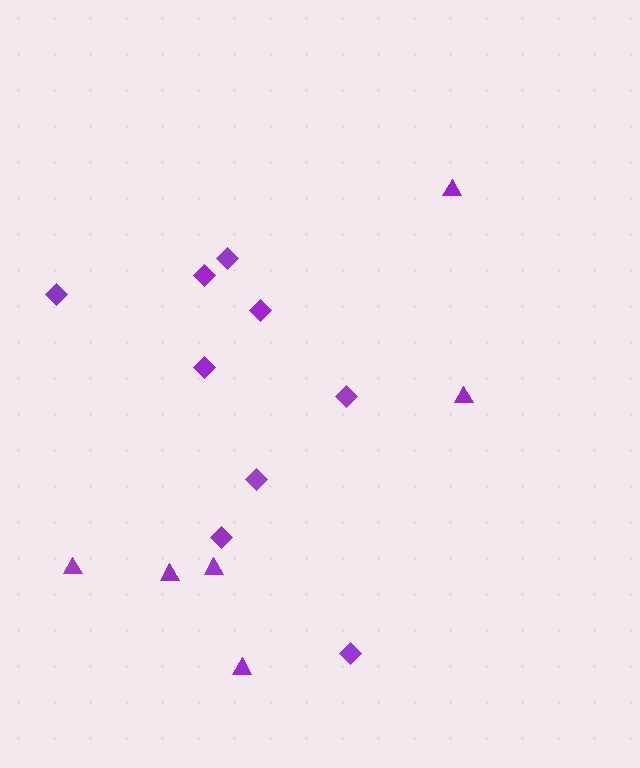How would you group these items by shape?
There are 2 groups: one group of triangles (6) and one group of diamonds (9).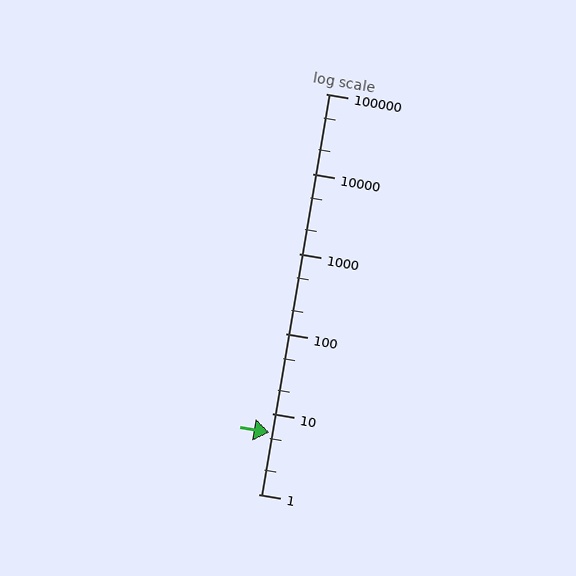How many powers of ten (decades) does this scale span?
The scale spans 5 decades, from 1 to 100000.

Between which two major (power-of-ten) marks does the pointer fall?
The pointer is between 1 and 10.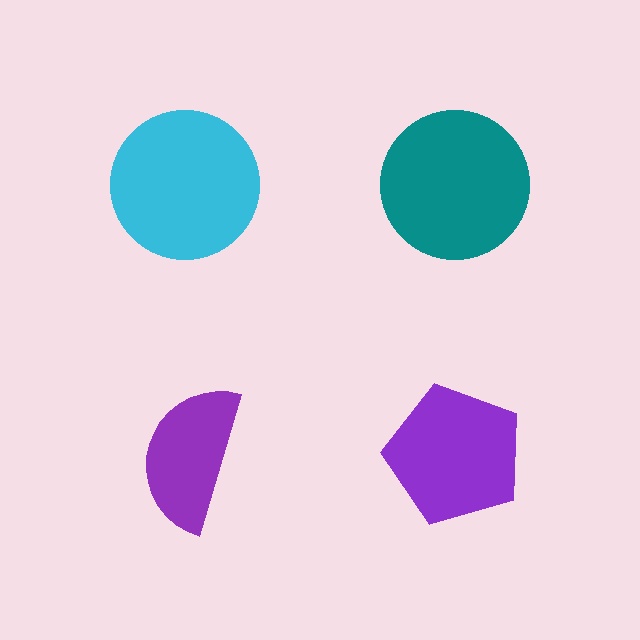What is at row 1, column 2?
A teal circle.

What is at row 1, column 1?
A cyan circle.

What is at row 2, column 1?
A purple semicircle.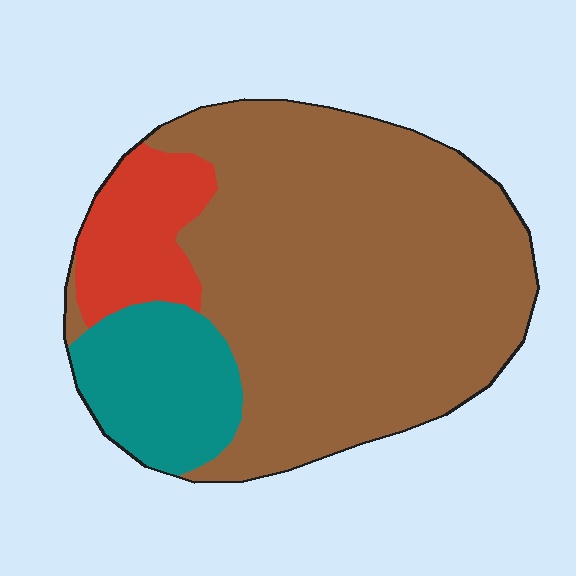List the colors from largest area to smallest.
From largest to smallest: brown, teal, red.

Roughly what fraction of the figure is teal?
Teal covers roughly 15% of the figure.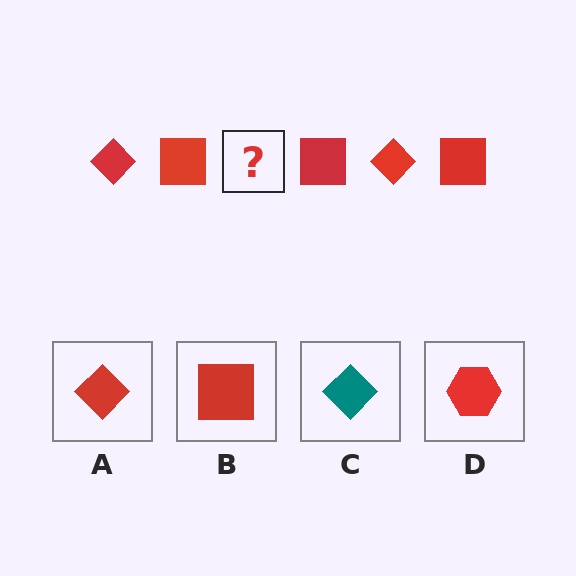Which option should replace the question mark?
Option A.